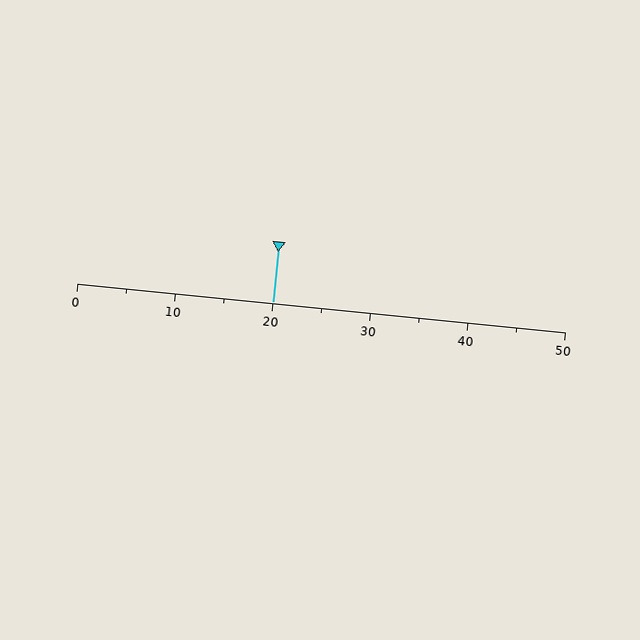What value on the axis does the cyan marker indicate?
The marker indicates approximately 20.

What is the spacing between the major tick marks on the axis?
The major ticks are spaced 10 apart.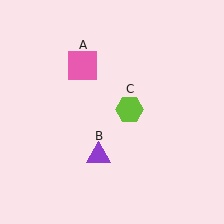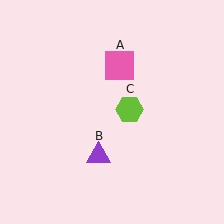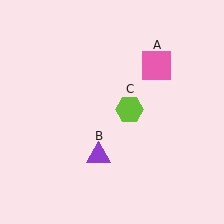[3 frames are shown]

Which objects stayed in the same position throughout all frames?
Purple triangle (object B) and lime hexagon (object C) remained stationary.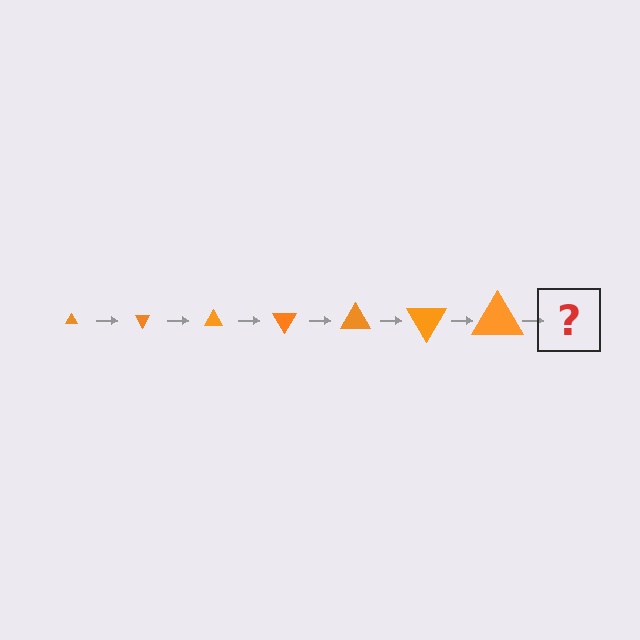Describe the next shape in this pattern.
It should be a triangle, larger than the previous one and rotated 420 degrees from the start.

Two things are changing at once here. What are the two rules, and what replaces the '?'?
The two rules are that the triangle grows larger each step and it rotates 60 degrees each step. The '?' should be a triangle, larger than the previous one and rotated 420 degrees from the start.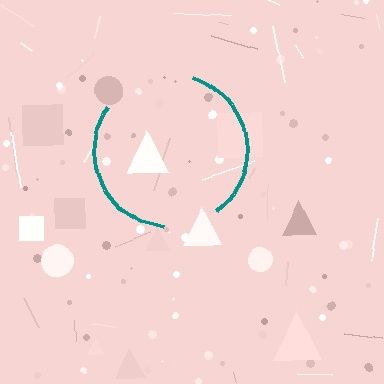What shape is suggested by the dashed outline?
The dashed outline suggests a circle.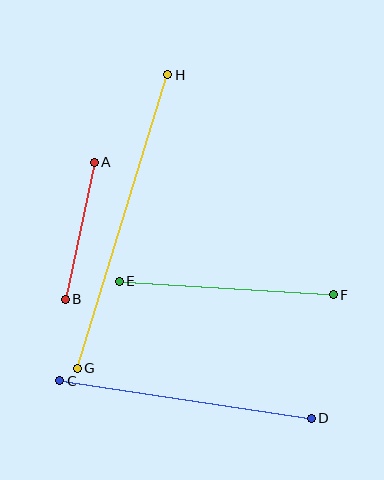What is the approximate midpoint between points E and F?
The midpoint is at approximately (226, 288) pixels.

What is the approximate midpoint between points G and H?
The midpoint is at approximately (122, 222) pixels.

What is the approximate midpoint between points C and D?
The midpoint is at approximately (186, 400) pixels.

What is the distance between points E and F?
The distance is approximately 215 pixels.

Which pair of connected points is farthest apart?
Points G and H are farthest apart.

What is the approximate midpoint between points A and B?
The midpoint is at approximately (80, 231) pixels.